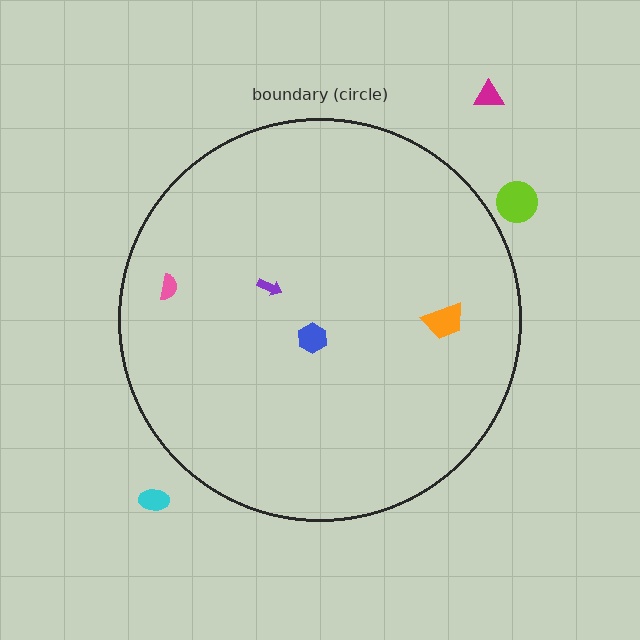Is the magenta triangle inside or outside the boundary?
Outside.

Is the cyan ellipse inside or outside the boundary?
Outside.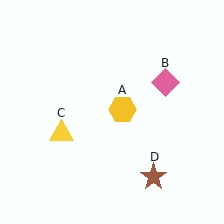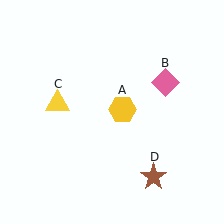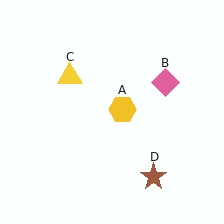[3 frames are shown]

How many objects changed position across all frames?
1 object changed position: yellow triangle (object C).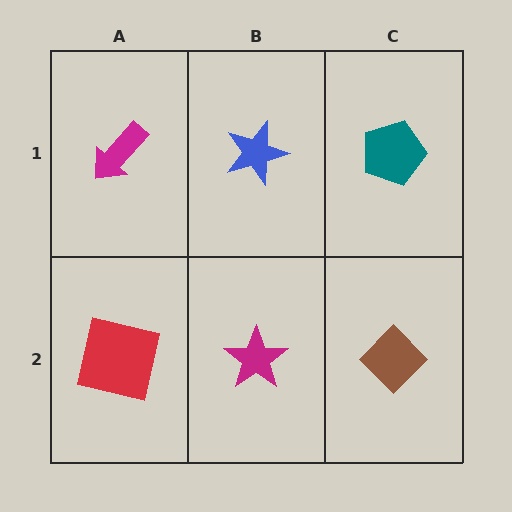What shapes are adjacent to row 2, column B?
A blue star (row 1, column B), a red square (row 2, column A), a brown diamond (row 2, column C).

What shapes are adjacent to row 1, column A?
A red square (row 2, column A), a blue star (row 1, column B).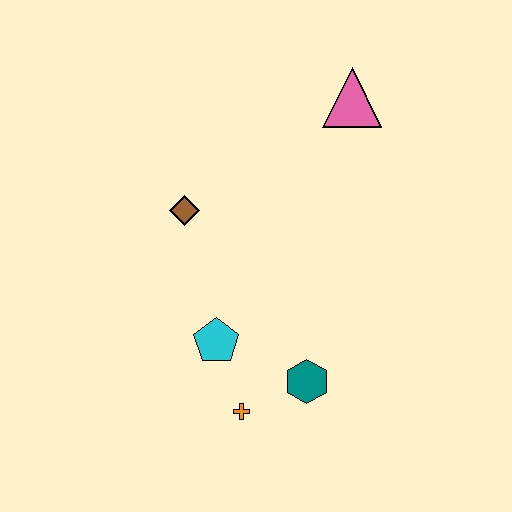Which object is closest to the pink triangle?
The brown diamond is closest to the pink triangle.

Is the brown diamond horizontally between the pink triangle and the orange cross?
No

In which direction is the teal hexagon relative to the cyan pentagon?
The teal hexagon is to the right of the cyan pentagon.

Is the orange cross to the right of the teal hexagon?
No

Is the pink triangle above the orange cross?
Yes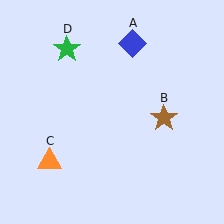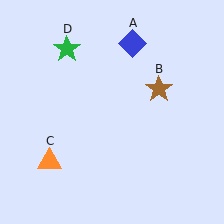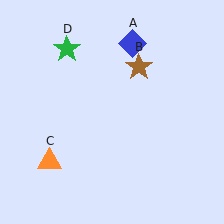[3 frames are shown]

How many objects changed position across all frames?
1 object changed position: brown star (object B).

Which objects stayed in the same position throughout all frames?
Blue diamond (object A) and orange triangle (object C) and green star (object D) remained stationary.